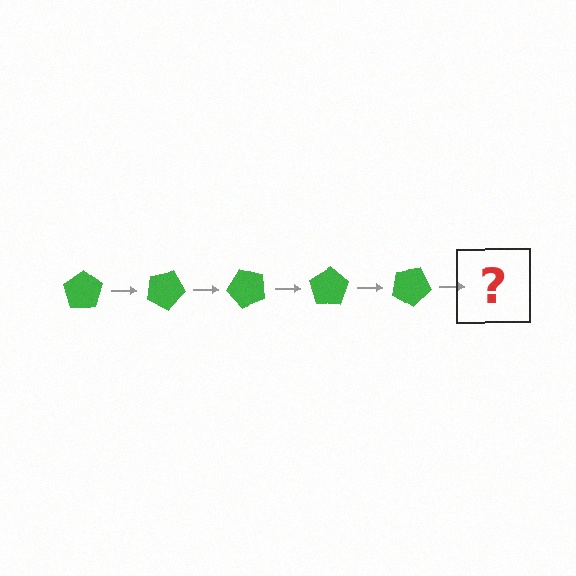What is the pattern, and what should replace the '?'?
The pattern is that the pentagon rotates 25 degrees each step. The '?' should be a green pentagon rotated 125 degrees.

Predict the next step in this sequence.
The next step is a green pentagon rotated 125 degrees.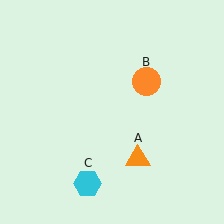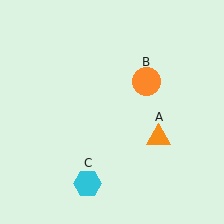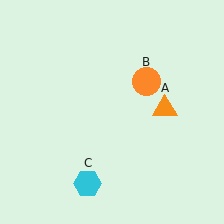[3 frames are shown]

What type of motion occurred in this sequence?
The orange triangle (object A) rotated counterclockwise around the center of the scene.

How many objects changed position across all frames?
1 object changed position: orange triangle (object A).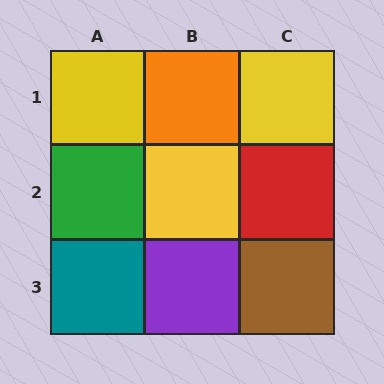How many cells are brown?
1 cell is brown.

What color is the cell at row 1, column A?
Yellow.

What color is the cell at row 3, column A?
Teal.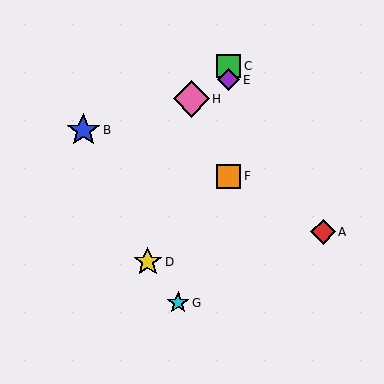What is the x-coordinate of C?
Object C is at x≈229.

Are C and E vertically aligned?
Yes, both are at x≈229.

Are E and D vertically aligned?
No, E is at x≈229 and D is at x≈148.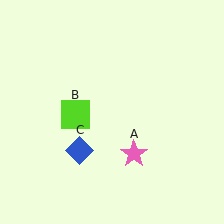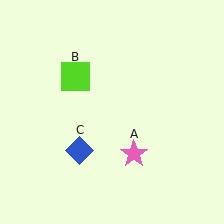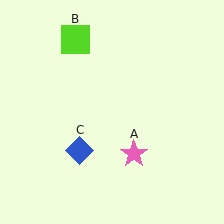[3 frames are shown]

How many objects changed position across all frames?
1 object changed position: lime square (object B).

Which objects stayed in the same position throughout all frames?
Pink star (object A) and blue diamond (object C) remained stationary.